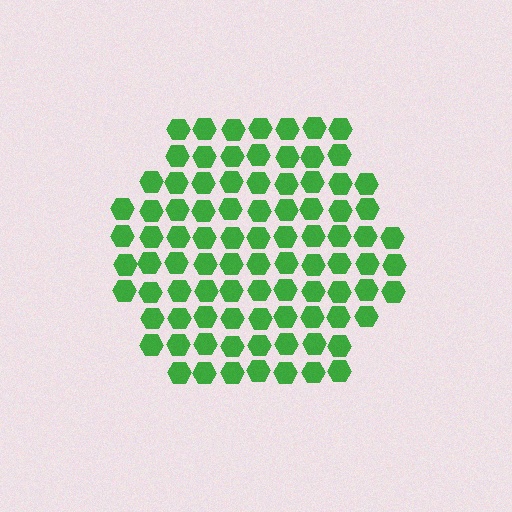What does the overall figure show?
The overall figure shows a hexagon.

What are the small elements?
The small elements are hexagons.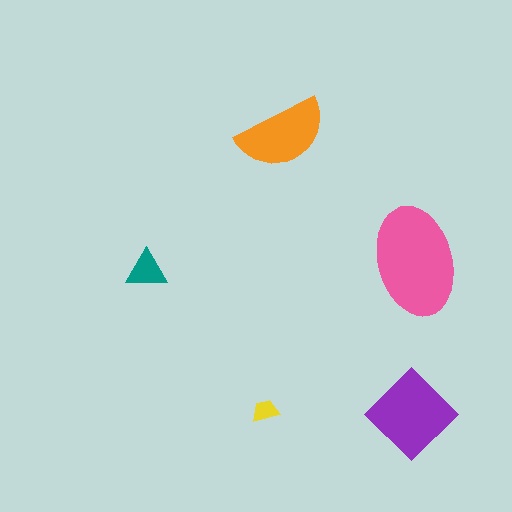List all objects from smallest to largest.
The yellow trapezoid, the teal triangle, the orange semicircle, the purple diamond, the pink ellipse.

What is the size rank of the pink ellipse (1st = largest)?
1st.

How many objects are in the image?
There are 5 objects in the image.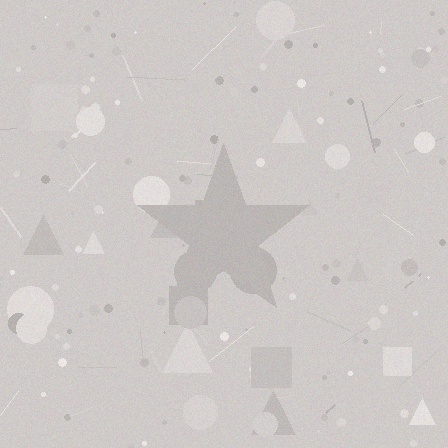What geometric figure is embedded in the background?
A star is embedded in the background.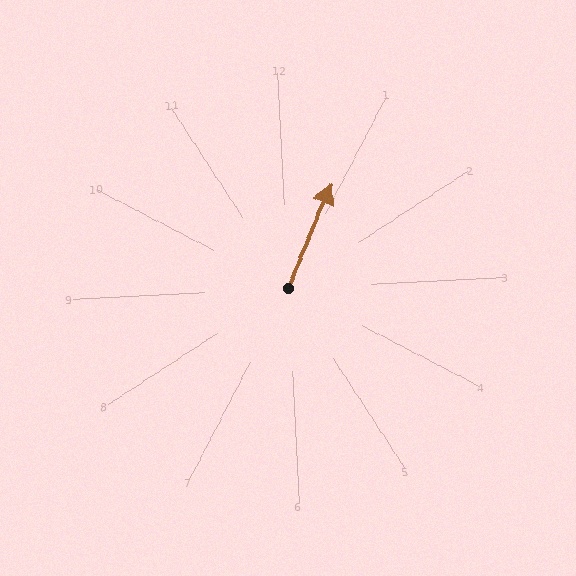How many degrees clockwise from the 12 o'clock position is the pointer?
Approximately 25 degrees.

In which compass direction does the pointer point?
Northeast.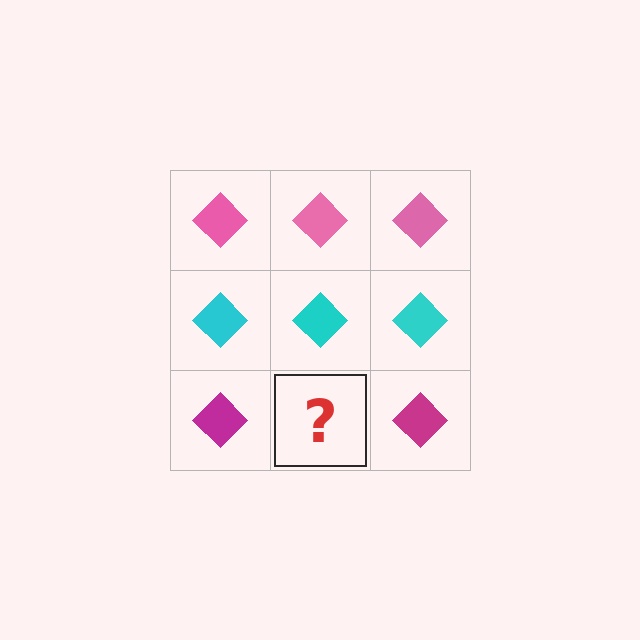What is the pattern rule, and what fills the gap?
The rule is that each row has a consistent color. The gap should be filled with a magenta diamond.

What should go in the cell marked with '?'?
The missing cell should contain a magenta diamond.